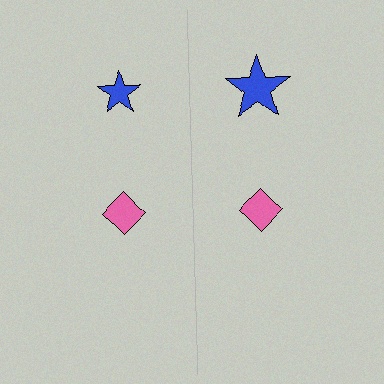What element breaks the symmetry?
The blue star on the right side has a different size than its mirror counterpart.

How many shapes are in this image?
There are 4 shapes in this image.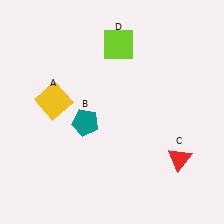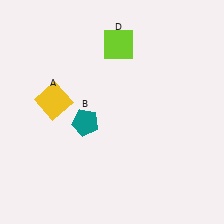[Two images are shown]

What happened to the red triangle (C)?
The red triangle (C) was removed in Image 2. It was in the bottom-right area of Image 1.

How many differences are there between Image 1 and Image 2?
There is 1 difference between the two images.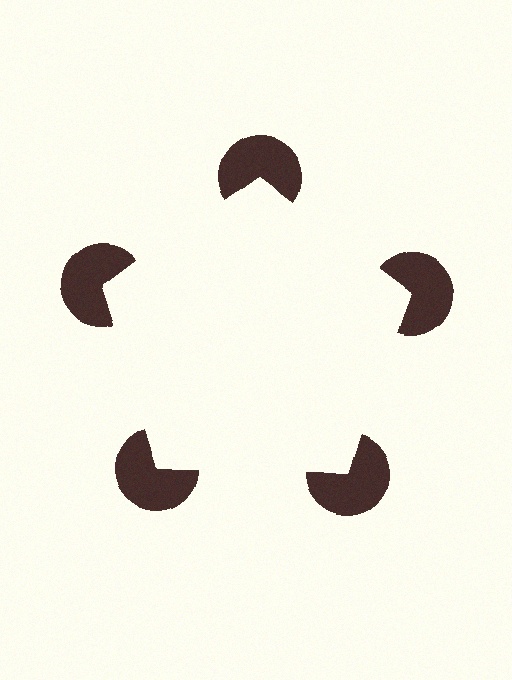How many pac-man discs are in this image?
There are 5 — one at each vertex of the illusory pentagon.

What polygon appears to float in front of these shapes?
An illusory pentagon — its edges are inferred from the aligned wedge cuts in the pac-man discs, not physically drawn.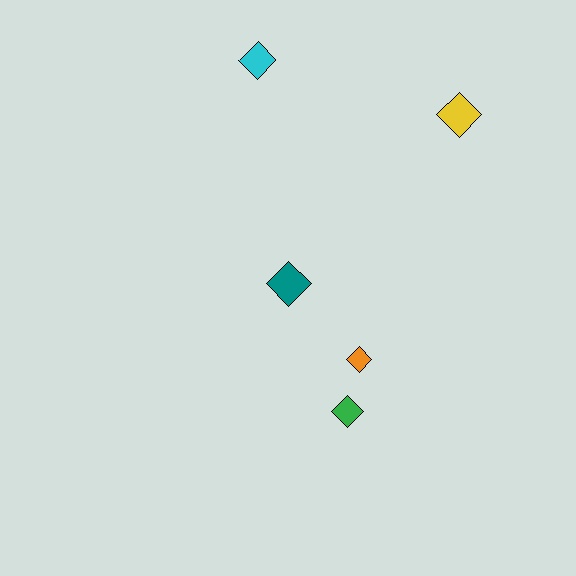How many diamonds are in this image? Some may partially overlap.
There are 5 diamonds.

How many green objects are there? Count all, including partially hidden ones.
There is 1 green object.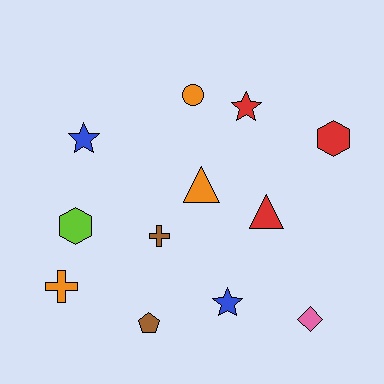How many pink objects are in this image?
There is 1 pink object.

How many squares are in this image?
There are no squares.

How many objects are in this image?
There are 12 objects.